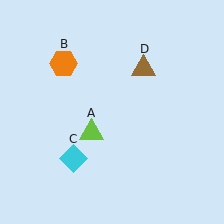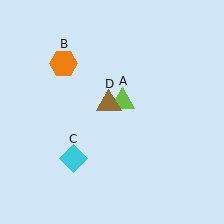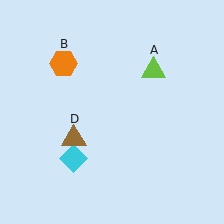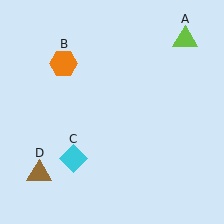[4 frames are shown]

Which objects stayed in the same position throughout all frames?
Orange hexagon (object B) and cyan diamond (object C) remained stationary.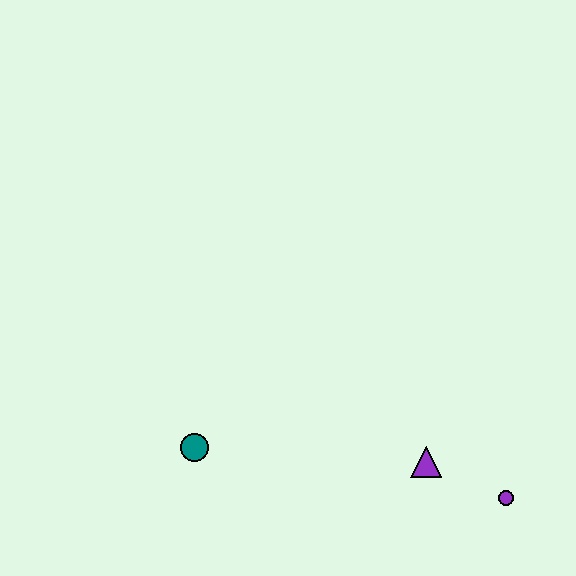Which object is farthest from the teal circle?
The purple circle is farthest from the teal circle.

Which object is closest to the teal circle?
The purple triangle is closest to the teal circle.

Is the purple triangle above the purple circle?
Yes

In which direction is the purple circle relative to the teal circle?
The purple circle is to the right of the teal circle.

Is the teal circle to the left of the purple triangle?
Yes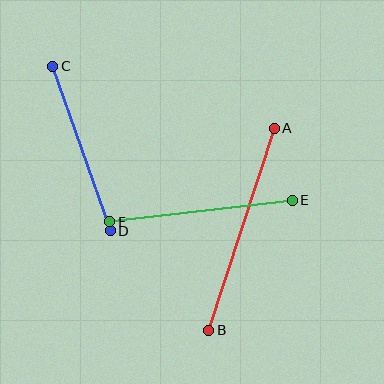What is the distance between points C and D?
The distance is approximately 175 pixels.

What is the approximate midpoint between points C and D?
The midpoint is at approximately (81, 148) pixels.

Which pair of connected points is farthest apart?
Points A and B are farthest apart.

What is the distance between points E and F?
The distance is approximately 184 pixels.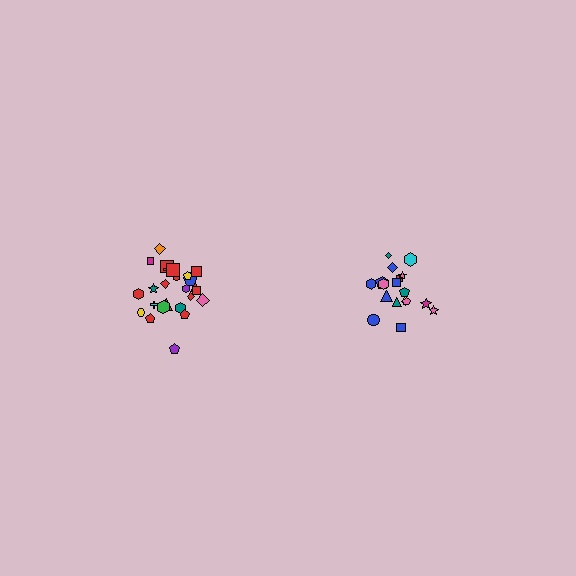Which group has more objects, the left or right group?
The left group.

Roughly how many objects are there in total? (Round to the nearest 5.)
Roughly 45 objects in total.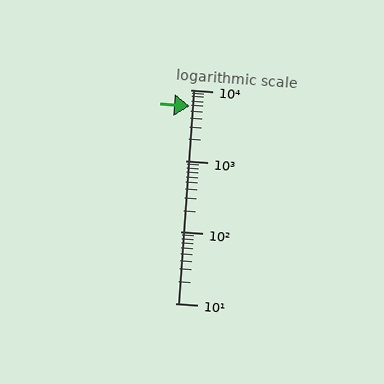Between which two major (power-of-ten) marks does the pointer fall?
The pointer is between 1000 and 10000.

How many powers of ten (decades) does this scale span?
The scale spans 3 decades, from 10 to 10000.